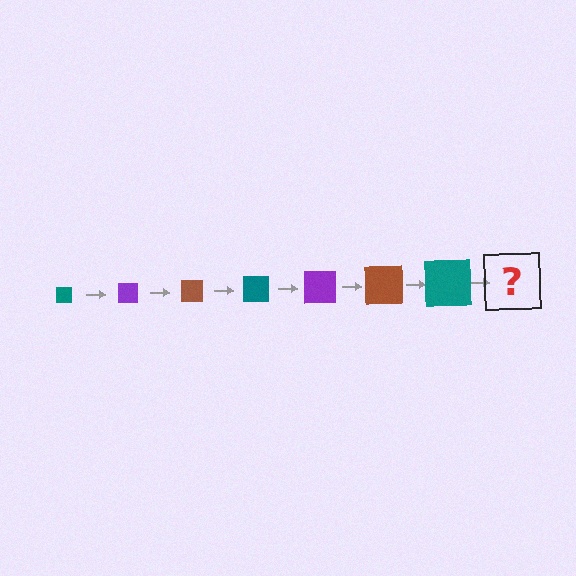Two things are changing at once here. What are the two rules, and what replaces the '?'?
The two rules are that the square grows larger each step and the color cycles through teal, purple, and brown. The '?' should be a purple square, larger than the previous one.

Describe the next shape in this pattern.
It should be a purple square, larger than the previous one.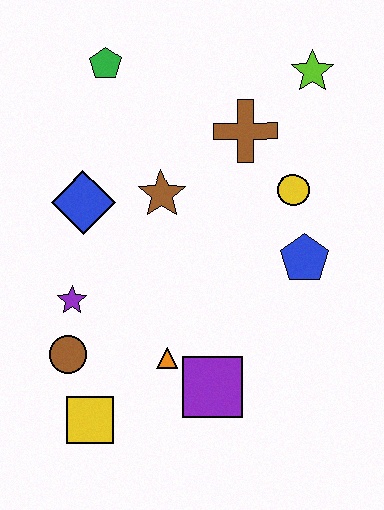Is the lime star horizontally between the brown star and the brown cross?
No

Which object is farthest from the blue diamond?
The lime star is farthest from the blue diamond.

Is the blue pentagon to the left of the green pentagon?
No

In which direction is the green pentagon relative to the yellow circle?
The green pentagon is to the left of the yellow circle.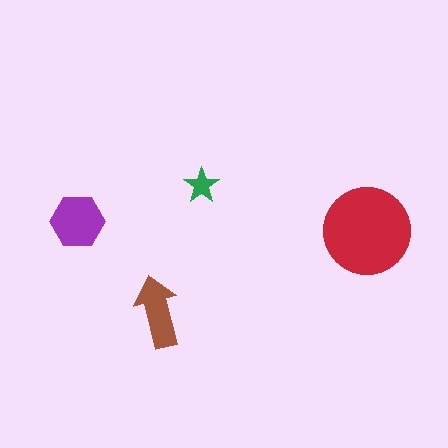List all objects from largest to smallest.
The red circle, the purple hexagon, the brown arrow, the green star.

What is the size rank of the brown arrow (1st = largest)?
3rd.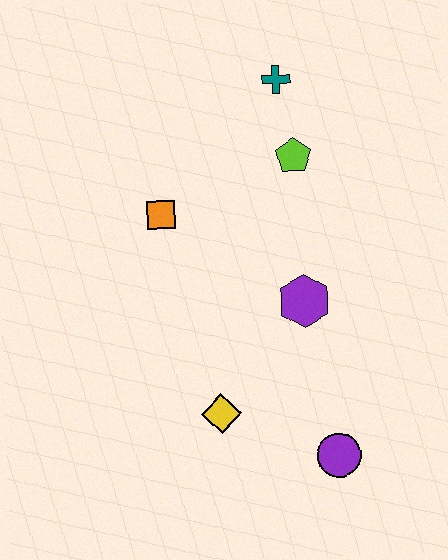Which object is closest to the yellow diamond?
The purple circle is closest to the yellow diamond.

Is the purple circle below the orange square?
Yes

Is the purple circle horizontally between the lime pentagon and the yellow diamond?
No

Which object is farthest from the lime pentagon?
The purple circle is farthest from the lime pentagon.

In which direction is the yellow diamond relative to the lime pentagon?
The yellow diamond is below the lime pentagon.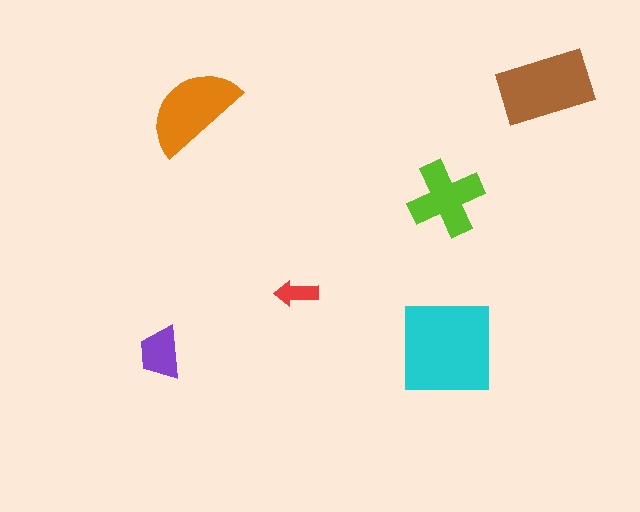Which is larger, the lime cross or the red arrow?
The lime cross.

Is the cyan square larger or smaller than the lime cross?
Larger.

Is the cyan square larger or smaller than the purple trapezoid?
Larger.